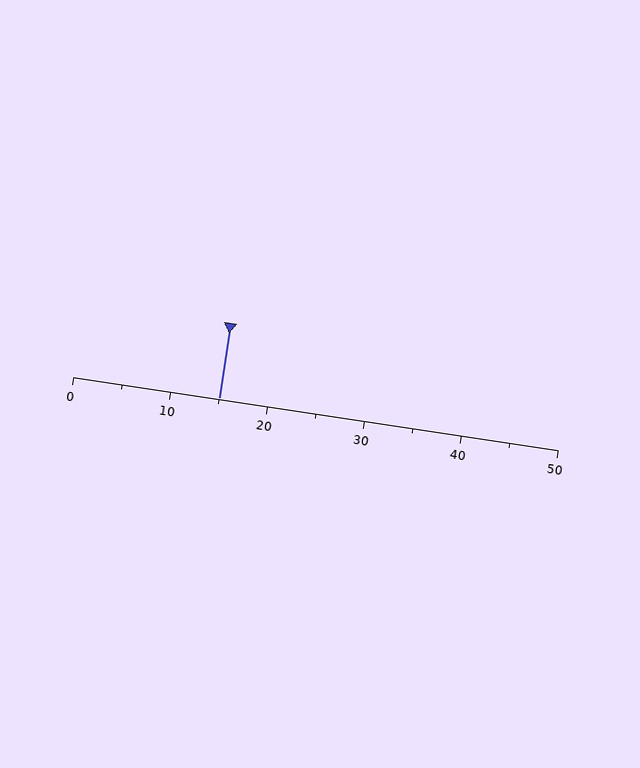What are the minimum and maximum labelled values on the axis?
The axis runs from 0 to 50.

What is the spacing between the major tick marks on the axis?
The major ticks are spaced 10 apart.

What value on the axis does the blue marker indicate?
The marker indicates approximately 15.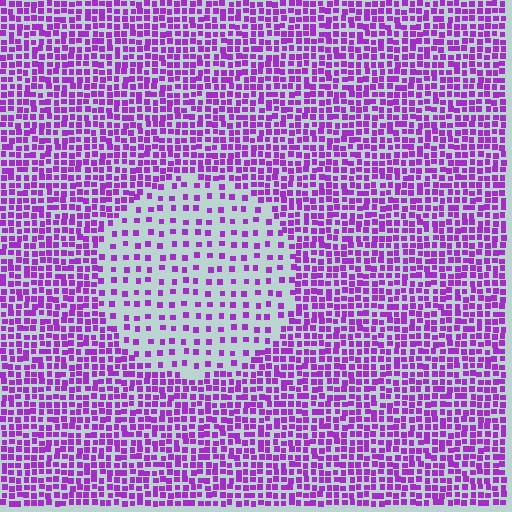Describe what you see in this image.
The image contains small purple elements arranged at two different densities. A circle-shaped region is visible where the elements are less densely packed than the surrounding area.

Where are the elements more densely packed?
The elements are more densely packed outside the circle boundary.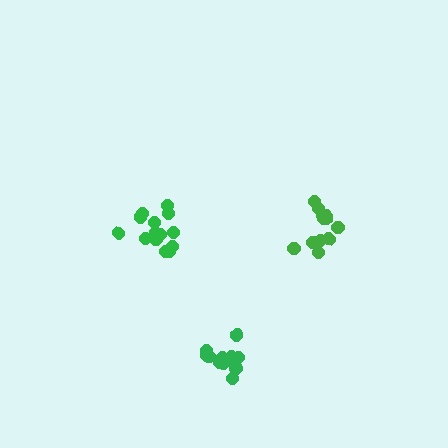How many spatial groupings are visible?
There are 3 spatial groupings.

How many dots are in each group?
Group 1: 14 dots, Group 2: 12 dots, Group 3: 12 dots (38 total).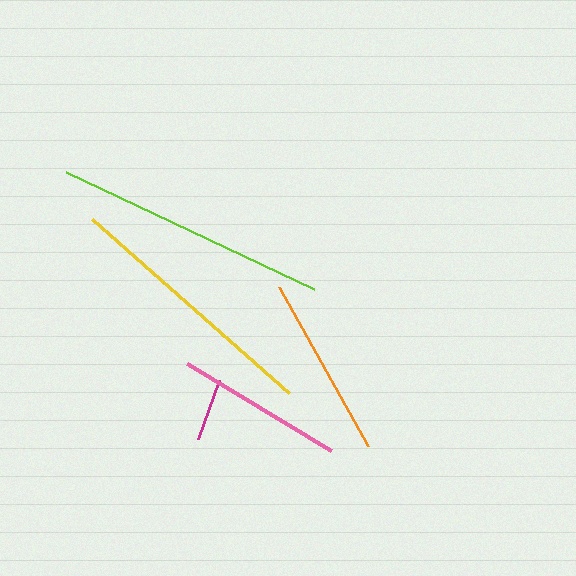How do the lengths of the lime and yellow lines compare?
The lime and yellow lines are approximately the same length.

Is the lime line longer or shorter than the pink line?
The lime line is longer than the pink line.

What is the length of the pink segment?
The pink segment is approximately 168 pixels long.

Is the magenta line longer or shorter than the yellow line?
The yellow line is longer than the magenta line.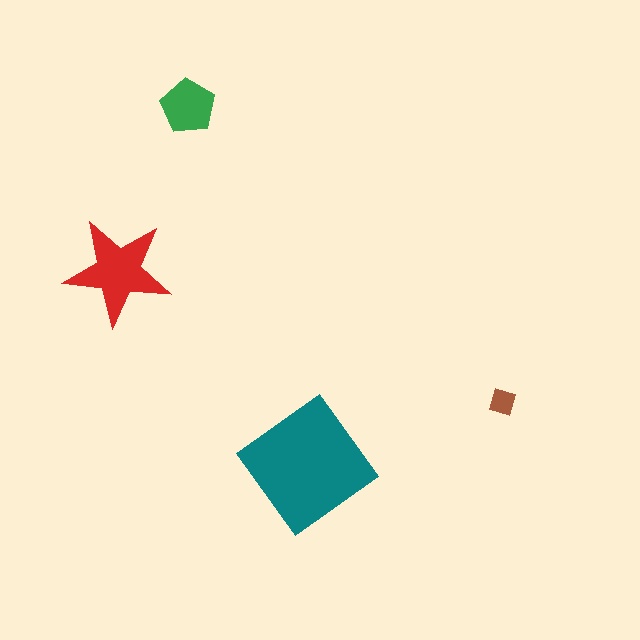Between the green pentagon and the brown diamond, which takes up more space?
The green pentagon.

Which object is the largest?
The teal diamond.